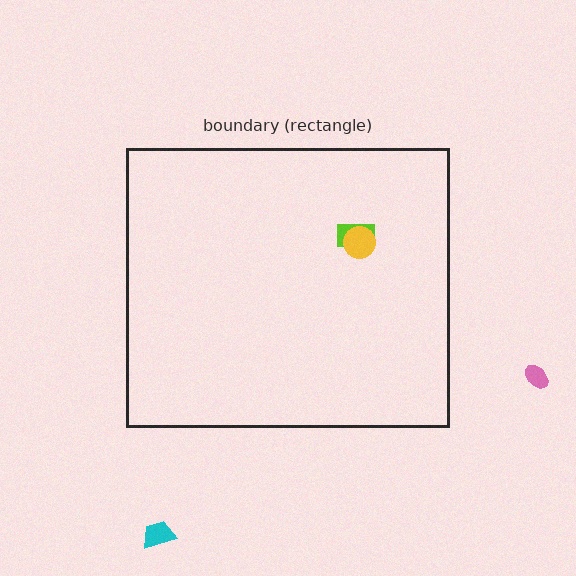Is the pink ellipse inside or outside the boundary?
Outside.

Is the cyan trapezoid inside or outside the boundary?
Outside.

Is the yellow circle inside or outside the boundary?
Inside.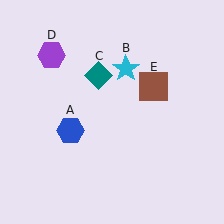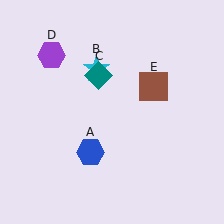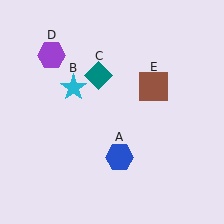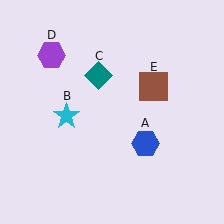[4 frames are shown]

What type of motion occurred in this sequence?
The blue hexagon (object A), cyan star (object B) rotated counterclockwise around the center of the scene.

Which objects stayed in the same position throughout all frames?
Teal diamond (object C) and purple hexagon (object D) and brown square (object E) remained stationary.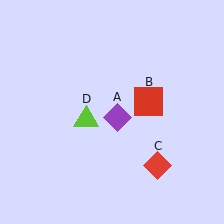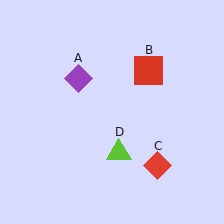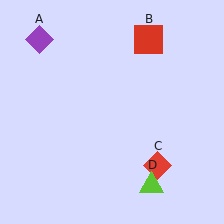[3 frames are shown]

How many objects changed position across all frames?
3 objects changed position: purple diamond (object A), red square (object B), lime triangle (object D).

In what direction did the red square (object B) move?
The red square (object B) moved up.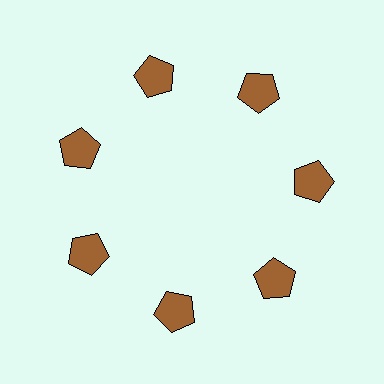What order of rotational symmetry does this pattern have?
This pattern has 7-fold rotational symmetry.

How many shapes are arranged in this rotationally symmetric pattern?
There are 7 shapes, arranged in 7 groups of 1.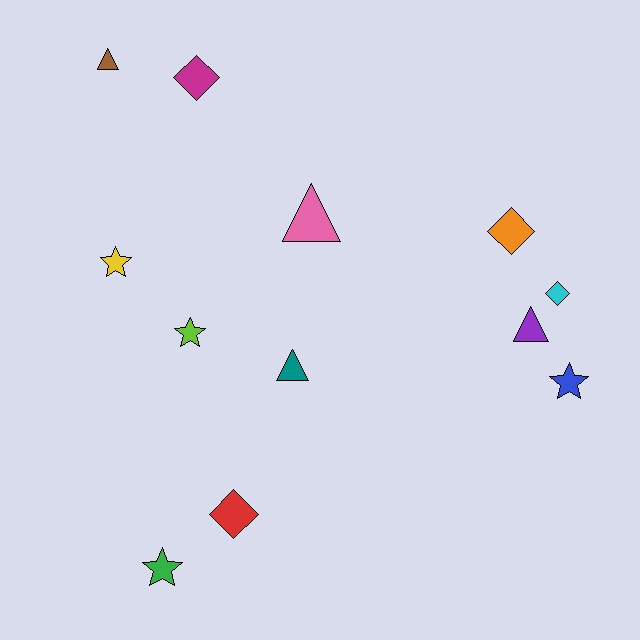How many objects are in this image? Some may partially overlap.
There are 12 objects.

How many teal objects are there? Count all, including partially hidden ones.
There is 1 teal object.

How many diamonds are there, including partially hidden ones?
There are 4 diamonds.